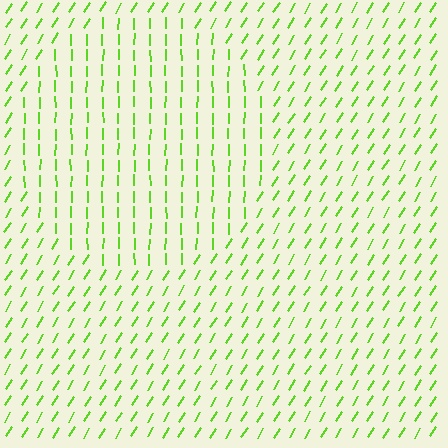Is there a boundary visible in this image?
Yes, there is a texture boundary formed by a change in line orientation.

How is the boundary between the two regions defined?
The boundary is defined purely by a change in line orientation (approximately 31 degrees difference). All lines are the same color and thickness.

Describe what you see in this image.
The image is filled with small lime line segments. A circle region in the image has lines oriented differently from the surrounding lines, creating a visible texture boundary.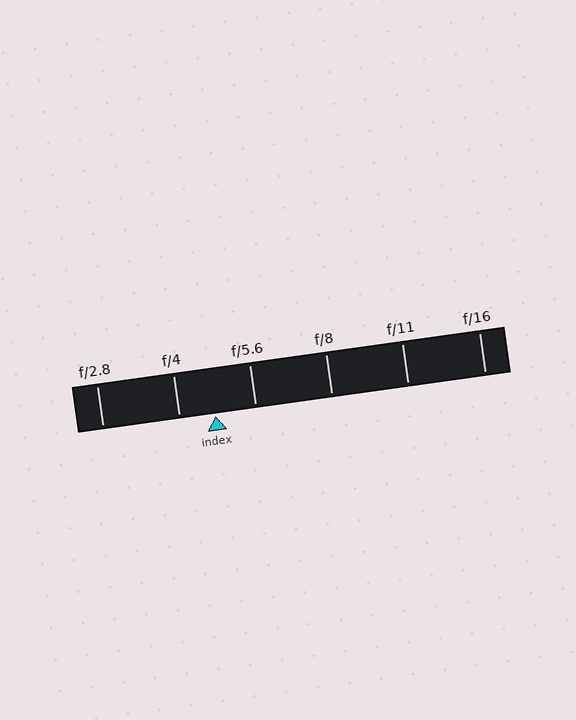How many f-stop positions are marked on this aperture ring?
There are 6 f-stop positions marked.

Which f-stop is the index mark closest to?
The index mark is closest to f/4.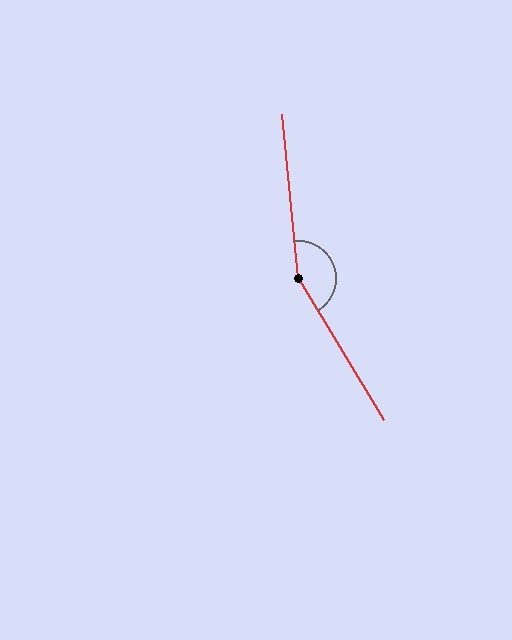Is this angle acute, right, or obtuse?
It is obtuse.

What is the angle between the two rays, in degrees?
Approximately 154 degrees.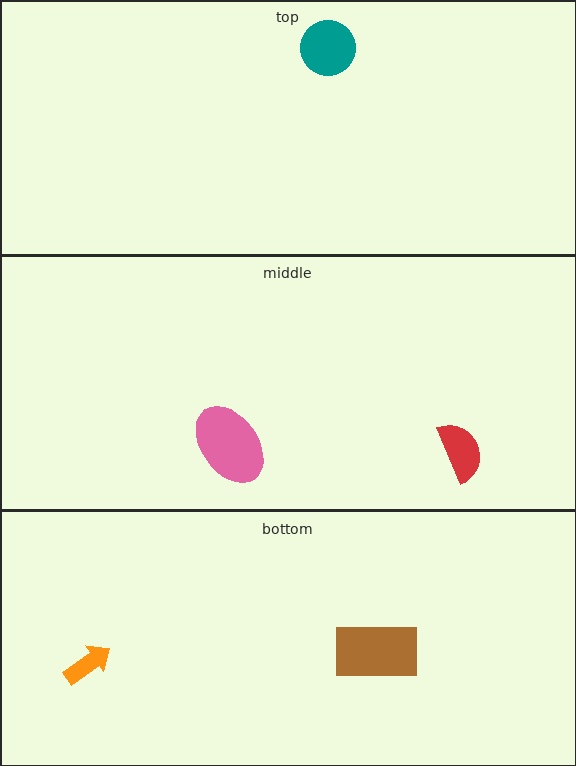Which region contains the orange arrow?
The bottom region.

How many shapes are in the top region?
1.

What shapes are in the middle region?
The red semicircle, the pink ellipse.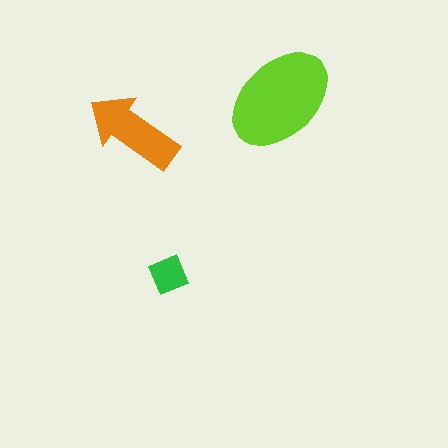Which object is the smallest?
The green diamond.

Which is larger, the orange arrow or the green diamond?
The orange arrow.